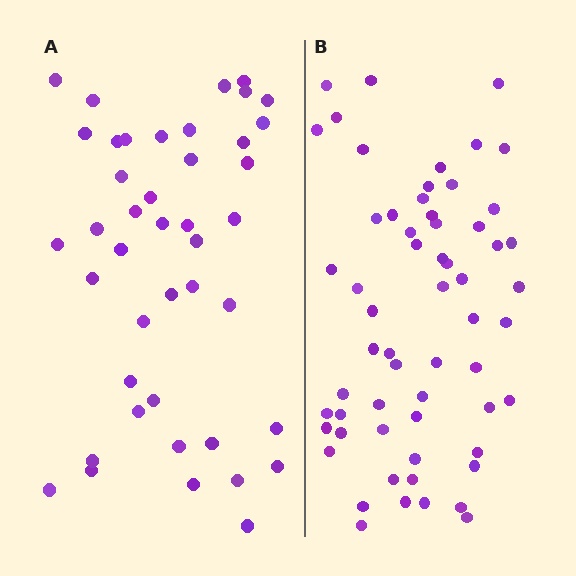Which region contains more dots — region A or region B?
Region B (the right region) has more dots.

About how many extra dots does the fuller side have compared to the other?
Region B has approximately 15 more dots than region A.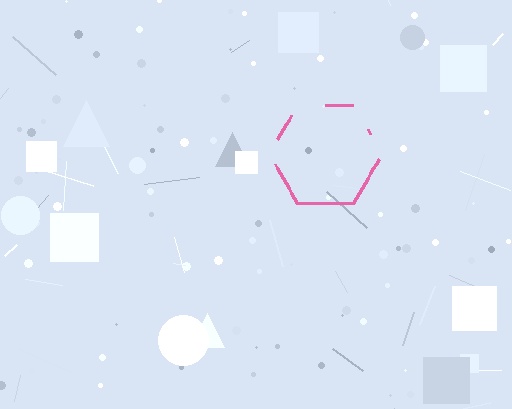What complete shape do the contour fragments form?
The contour fragments form a hexagon.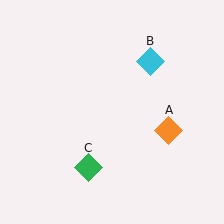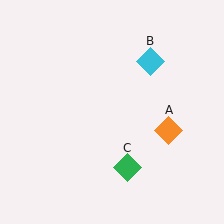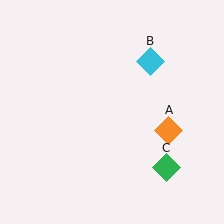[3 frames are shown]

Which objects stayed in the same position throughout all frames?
Orange diamond (object A) and cyan diamond (object B) remained stationary.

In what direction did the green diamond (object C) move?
The green diamond (object C) moved right.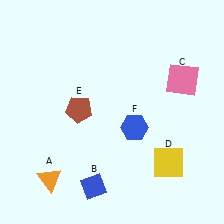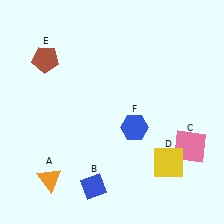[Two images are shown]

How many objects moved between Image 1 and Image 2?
2 objects moved between the two images.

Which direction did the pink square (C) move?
The pink square (C) moved down.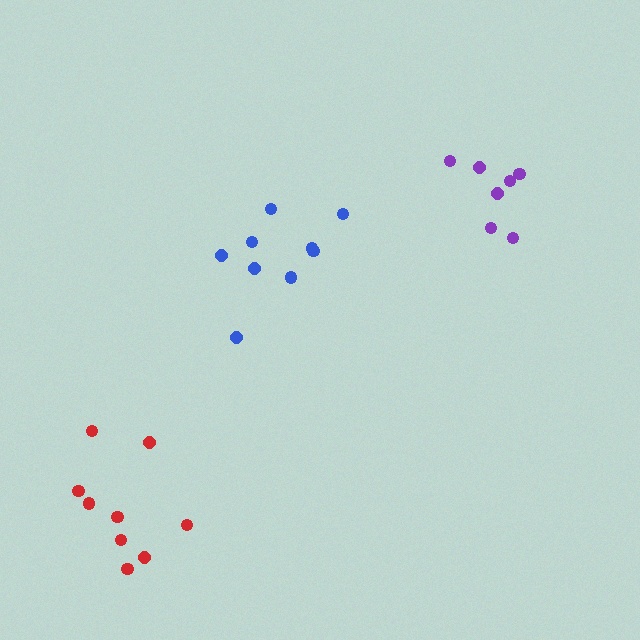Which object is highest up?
The purple cluster is topmost.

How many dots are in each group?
Group 1: 9 dots, Group 2: 9 dots, Group 3: 7 dots (25 total).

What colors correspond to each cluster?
The clusters are colored: red, blue, purple.